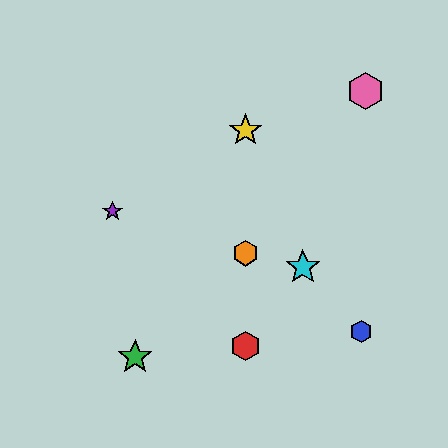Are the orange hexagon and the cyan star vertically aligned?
No, the orange hexagon is at x≈246 and the cyan star is at x≈303.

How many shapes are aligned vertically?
3 shapes (the red hexagon, the yellow star, the orange hexagon) are aligned vertically.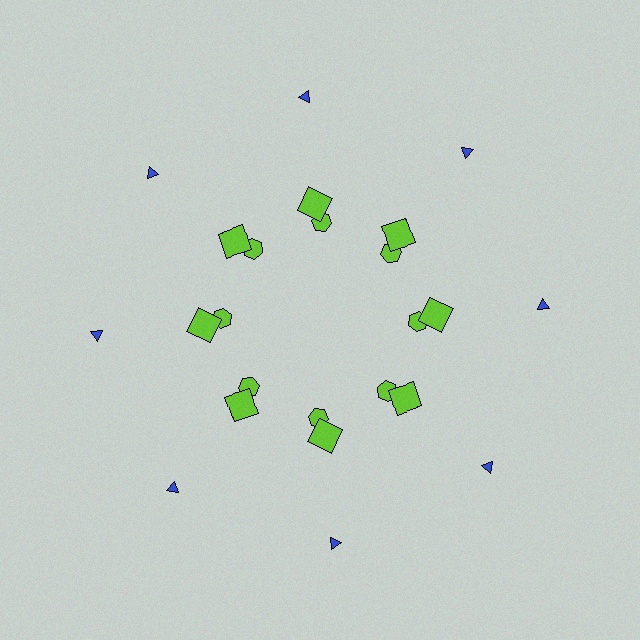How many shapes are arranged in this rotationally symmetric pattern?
There are 24 shapes, arranged in 8 groups of 3.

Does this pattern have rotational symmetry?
Yes, this pattern has 8-fold rotational symmetry. It looks the same after rotating 45 degrees around the center.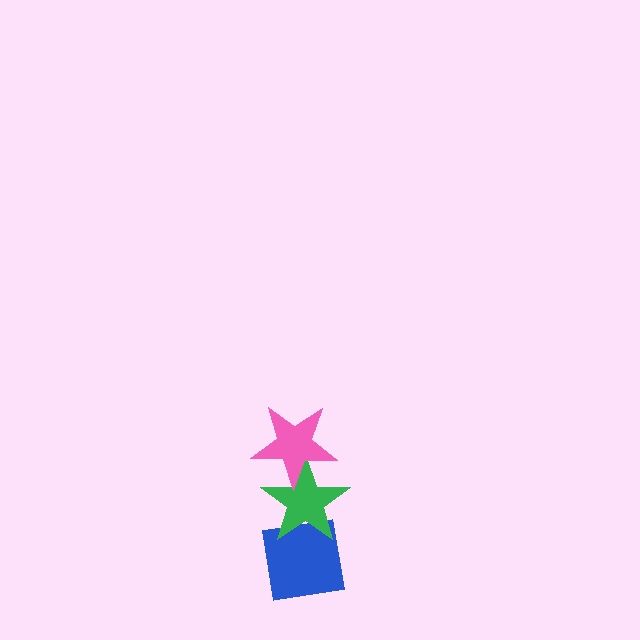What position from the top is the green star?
The green star is 2nd from the top.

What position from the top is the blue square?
The blue square is 3rd from the top.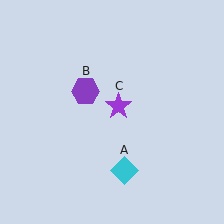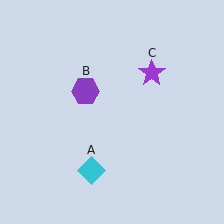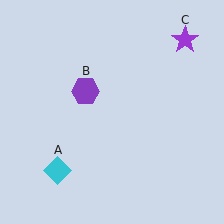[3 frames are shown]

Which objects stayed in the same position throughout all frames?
Purple hexagon (object B) remained stationary.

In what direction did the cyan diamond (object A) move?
The cyan diamond (object A) moved left.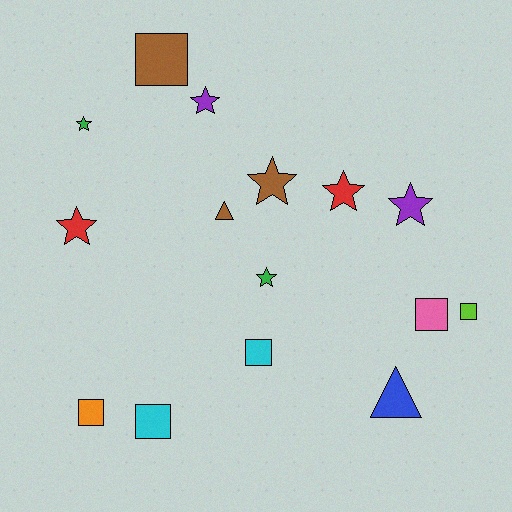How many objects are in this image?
There are 15 objects.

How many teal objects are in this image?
There are no teal objects.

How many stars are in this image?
There are 7 stars.